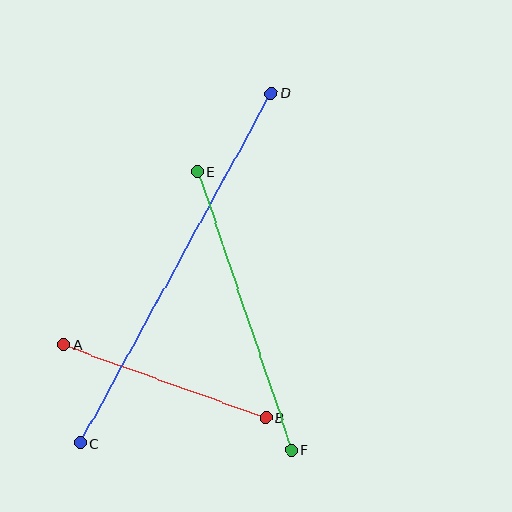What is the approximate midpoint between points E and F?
The midpoint is at approximately (245, 311) pixels.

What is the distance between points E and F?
The distance is approximately 293 pixels.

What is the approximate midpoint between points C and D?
The midpoint is at approximately (176, 268) pixels.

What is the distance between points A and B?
The distance is approximately 215 pixels.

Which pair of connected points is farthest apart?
Points C and D are farthest apart.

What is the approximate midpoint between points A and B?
The midpoint is at approximately (164, 381) pixels.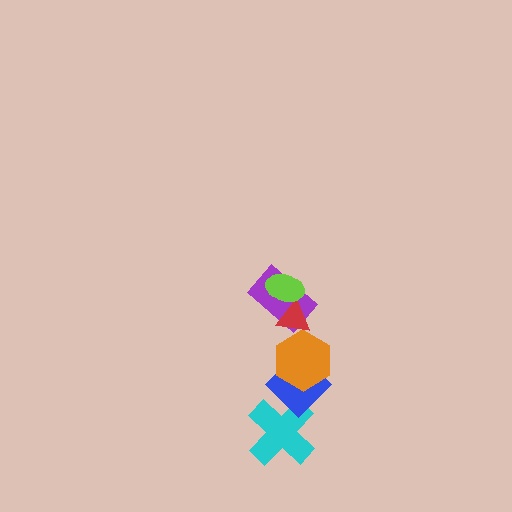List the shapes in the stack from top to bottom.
From top to bottom: the lime ellipse, the red triangle, the purple rectangle, the orange hexagon, the blue diamond, the cyan cross.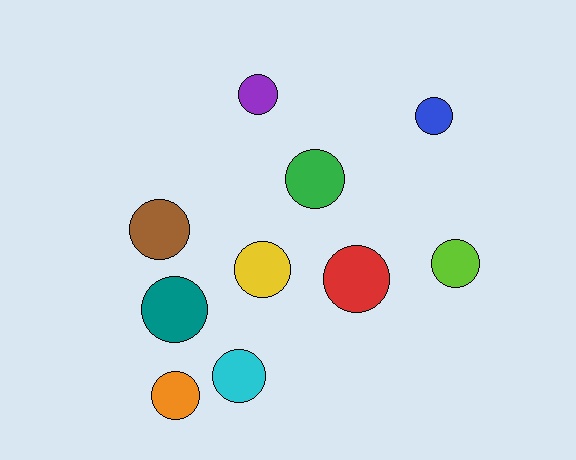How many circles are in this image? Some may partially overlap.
There are 10 circles.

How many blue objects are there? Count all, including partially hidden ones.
There is 1 blue object.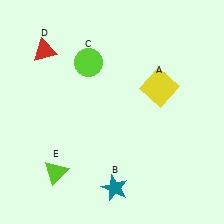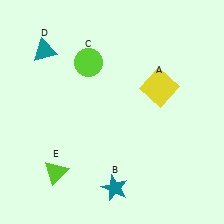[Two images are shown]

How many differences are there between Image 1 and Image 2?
There is 1 difference between the two images.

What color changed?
The triangle (D) changed from red in Image 1 to teal in Image 2.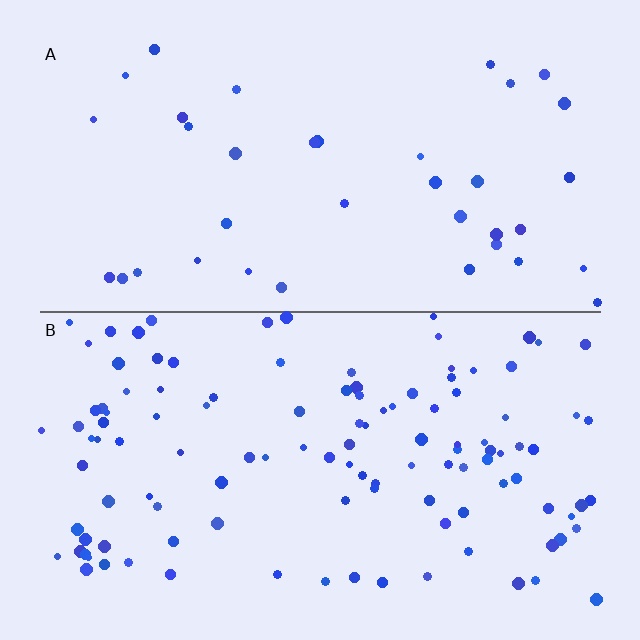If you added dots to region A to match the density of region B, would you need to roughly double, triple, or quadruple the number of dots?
Approximately triple.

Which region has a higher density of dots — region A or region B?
B (the bottom).